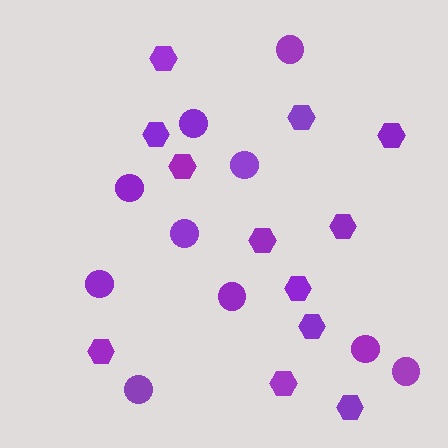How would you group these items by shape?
There are 2 groups: one group of circles (10) and one group of hexagons (12).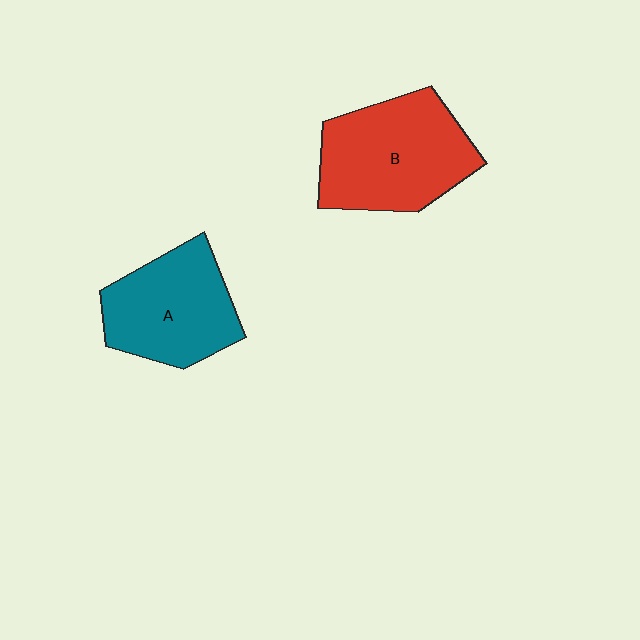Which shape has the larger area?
Shape B (red).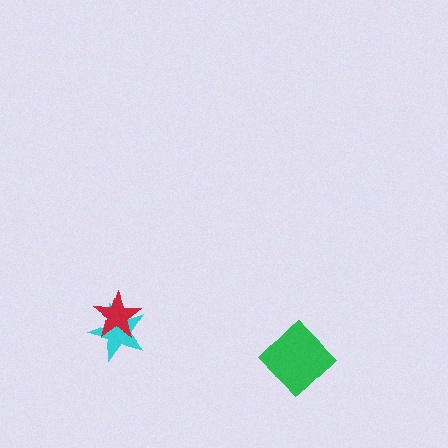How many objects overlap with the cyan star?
1 object overlaps with the cyan star.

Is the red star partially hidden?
No, no other shape covers it.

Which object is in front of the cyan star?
The red star is in front of the cyan star.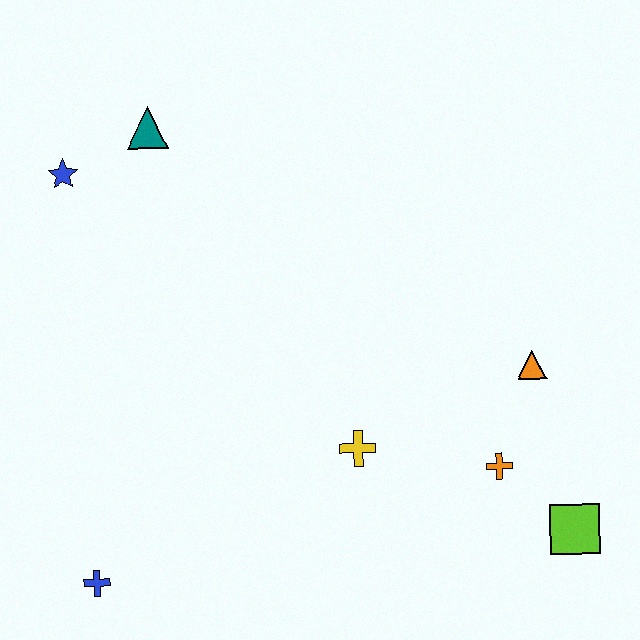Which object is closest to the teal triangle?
The blue star is closest to the teal triangle.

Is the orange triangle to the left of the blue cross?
No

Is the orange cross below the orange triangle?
Yes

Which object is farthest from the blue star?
The lime square is farthest from the blue star.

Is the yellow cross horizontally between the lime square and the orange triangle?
No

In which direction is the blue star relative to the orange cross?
The blue star is to the left of the orange cross.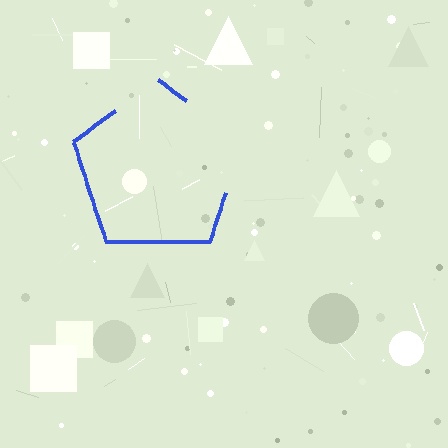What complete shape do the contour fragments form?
The contour fragments form a pentagon.